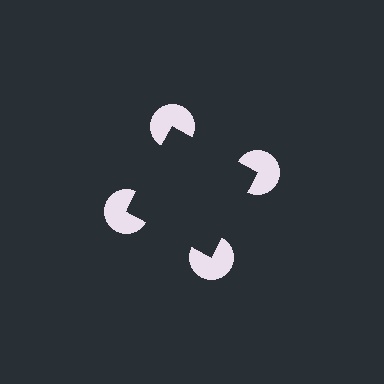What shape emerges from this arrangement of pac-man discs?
An illusory square — its edges are inferred from the aligned wedge cuts in the pac-man discs, not physically drawn.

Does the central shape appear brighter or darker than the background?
It typically appears slightly darker than the background, even though no actual brightness change is drawn.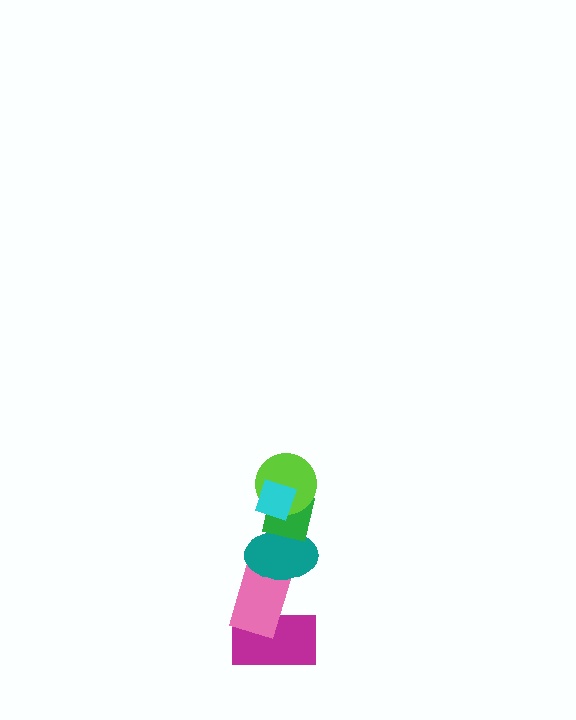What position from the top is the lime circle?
The lime circle is 2nd from the top.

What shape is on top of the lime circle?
The cyan diamond is on top of the lime circle.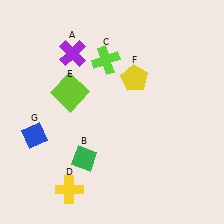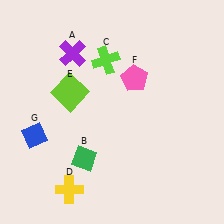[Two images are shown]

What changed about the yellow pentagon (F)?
In Image 1, F is yellow. In Image 2, it changed to pink.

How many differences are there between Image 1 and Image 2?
There is 1 difference between the two images.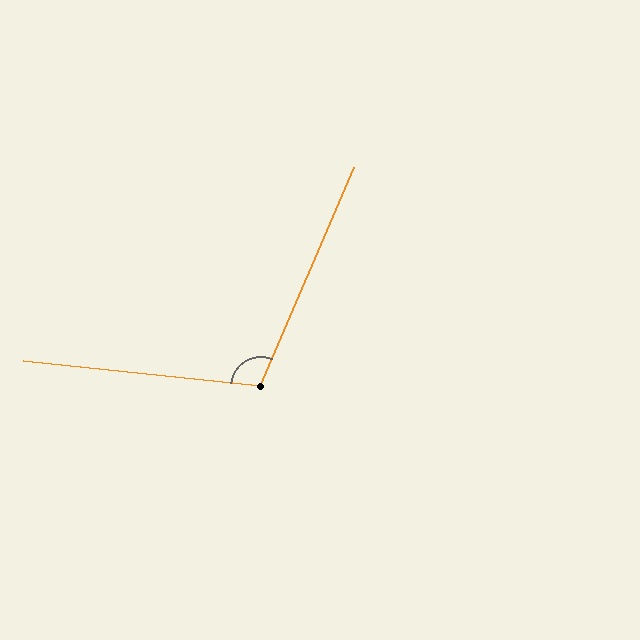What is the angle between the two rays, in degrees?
Approximately 107 degrees.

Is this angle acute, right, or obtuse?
It is obtuse.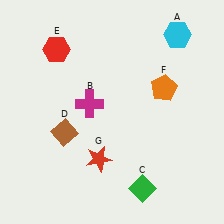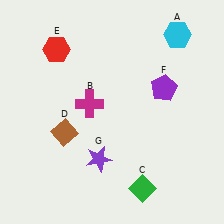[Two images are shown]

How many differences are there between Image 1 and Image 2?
There are 2 differences between the two images.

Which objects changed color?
F changed from orange to purple. G changed from red to purple.